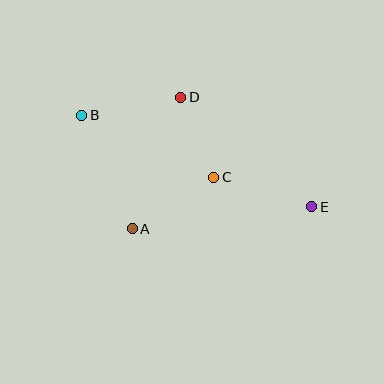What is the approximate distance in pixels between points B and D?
The distance between B and D is approximately 101 pixels.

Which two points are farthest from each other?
Points B and E are farthest from each other.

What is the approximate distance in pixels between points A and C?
The distance between A and C is approximately 96 pixels.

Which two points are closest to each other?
Points C and D are closest to each other.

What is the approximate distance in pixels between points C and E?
The distance between C and E is approximately 103 pixels.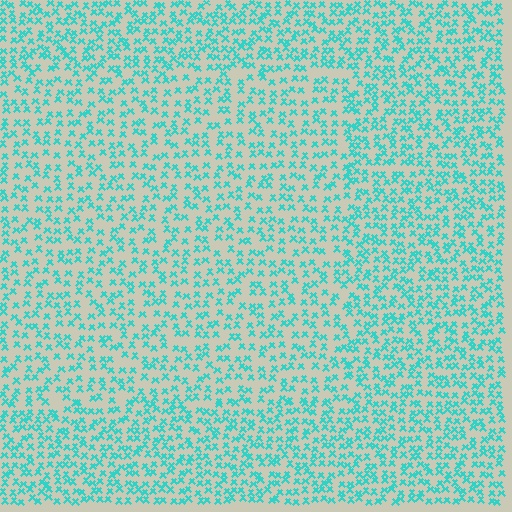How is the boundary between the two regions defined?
The boundary is defined by a change in element density (approximately 1.5x ratio). All elements are the same color, size, and shape.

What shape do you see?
I see a rectangle.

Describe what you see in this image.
The image contains small cyan elements arranged at two different densities. A rectangle-shaped region is visible where the elements are less densely packed than the surrounding area.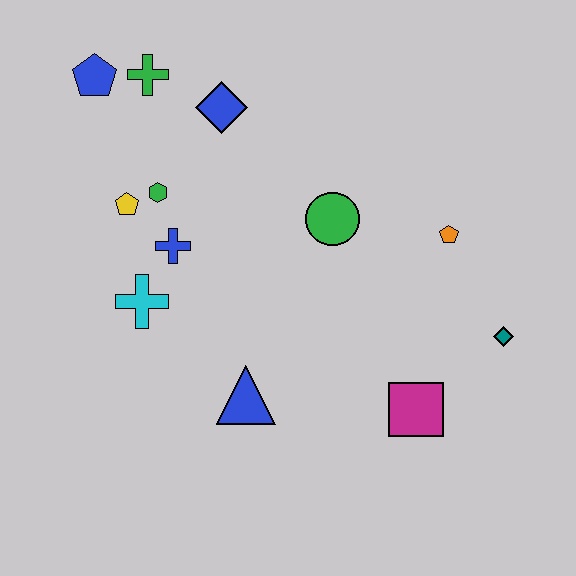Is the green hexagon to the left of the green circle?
Yes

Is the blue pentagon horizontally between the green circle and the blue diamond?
No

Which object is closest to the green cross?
The blue pentagon is closest to the green cross.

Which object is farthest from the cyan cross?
The teal diamond is farthest from the cyan cross.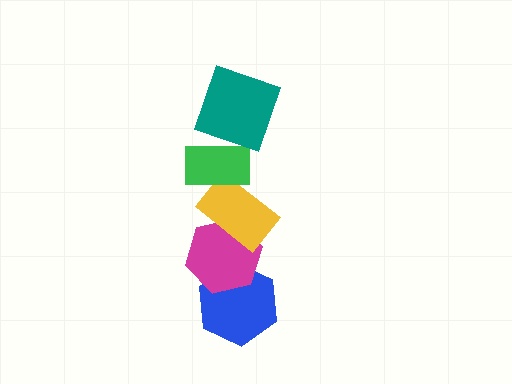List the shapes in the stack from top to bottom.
From top to bottom: the teal square, the green rectangle, the yellow rectangle, the magenta hexagon, the blue hexagon.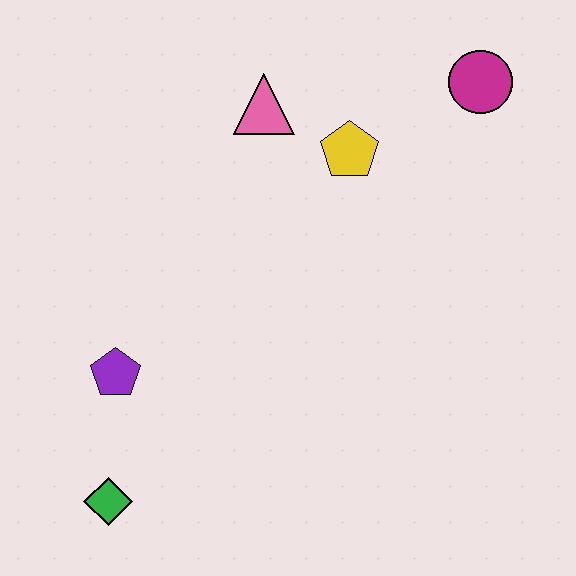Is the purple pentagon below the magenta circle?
Yes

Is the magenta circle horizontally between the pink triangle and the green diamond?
No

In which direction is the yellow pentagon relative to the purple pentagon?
The yellow pentagon is to the right of the purple pentagon.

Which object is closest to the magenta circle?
The yellow pentagon is closest to the magenta circle.